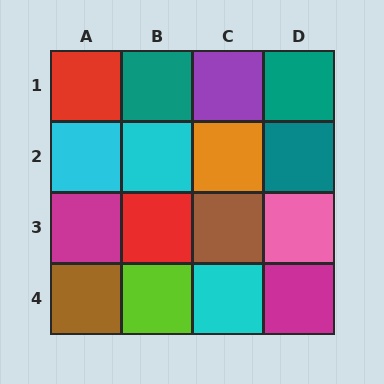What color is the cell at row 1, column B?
Teal.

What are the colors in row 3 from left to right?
Magenta, red, brown, pink.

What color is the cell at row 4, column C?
Cyan.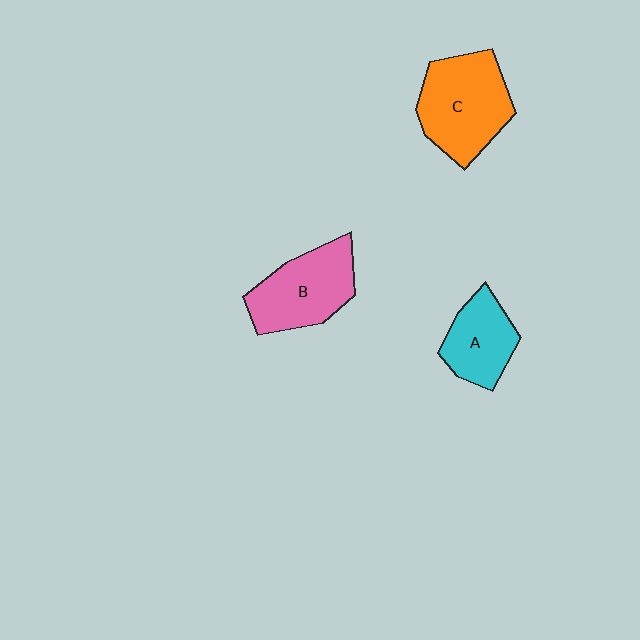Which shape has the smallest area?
Shape A (cyan).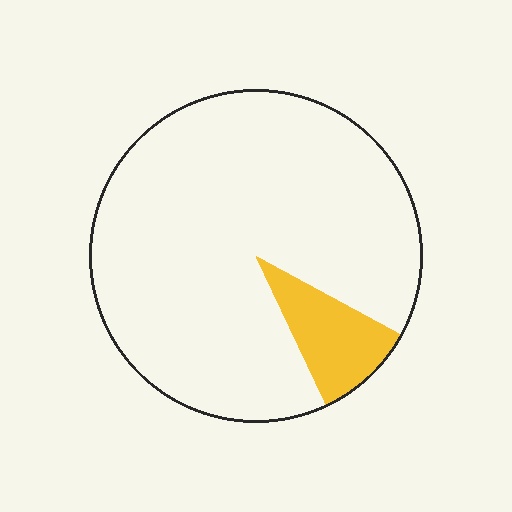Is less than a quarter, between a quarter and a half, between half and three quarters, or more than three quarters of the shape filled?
Less than a quarter.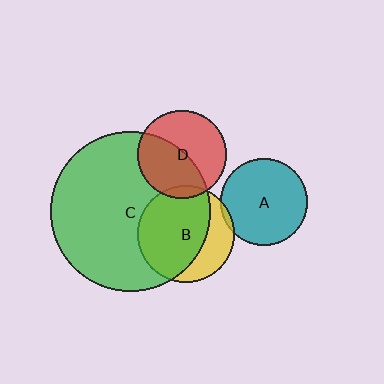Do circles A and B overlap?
Yes.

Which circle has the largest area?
Circle C (green).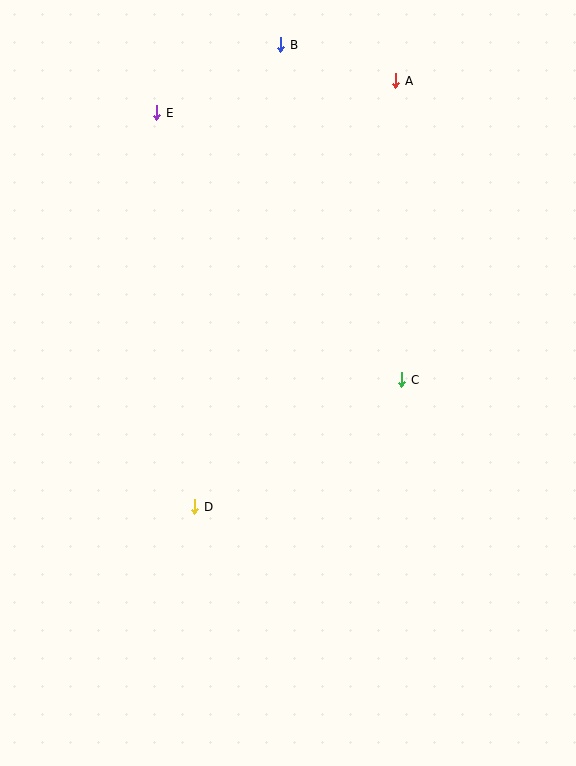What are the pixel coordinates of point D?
Point D is at (195, 507).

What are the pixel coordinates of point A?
Point A is at (396, 81).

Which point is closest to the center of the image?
Point C at (402, 380) is closest to the center.